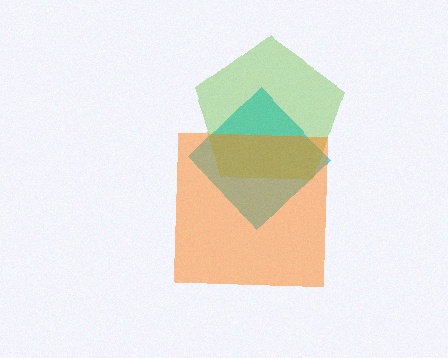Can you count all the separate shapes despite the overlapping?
Yes, there are 3 separate shapes.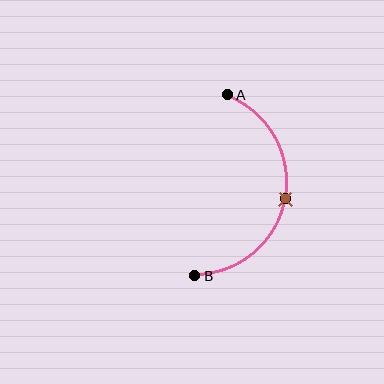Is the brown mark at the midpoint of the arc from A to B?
Yes. The brown mark lies on the arc at equal arc-length from both A and B — it is the arc midpoint.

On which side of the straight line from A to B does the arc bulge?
The arc bulges to the right of the straight line connecting A and B.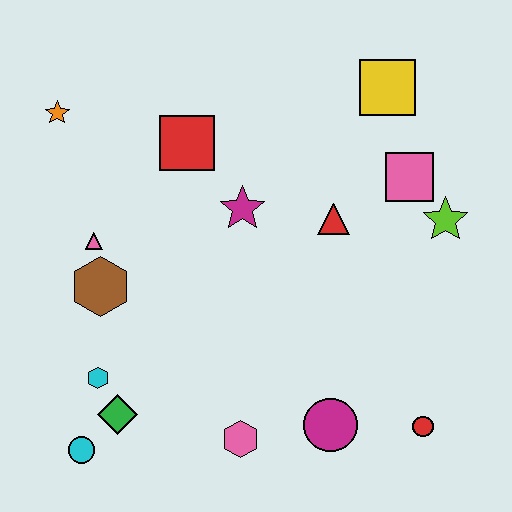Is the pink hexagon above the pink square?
No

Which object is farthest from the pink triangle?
The red circle is farthest from the pink triangle.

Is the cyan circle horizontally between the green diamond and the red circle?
No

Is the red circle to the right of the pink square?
Yes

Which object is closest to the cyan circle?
The green diamond is closest to the cyan circle.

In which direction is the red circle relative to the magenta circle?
The red circle is to the right of the magenta circle.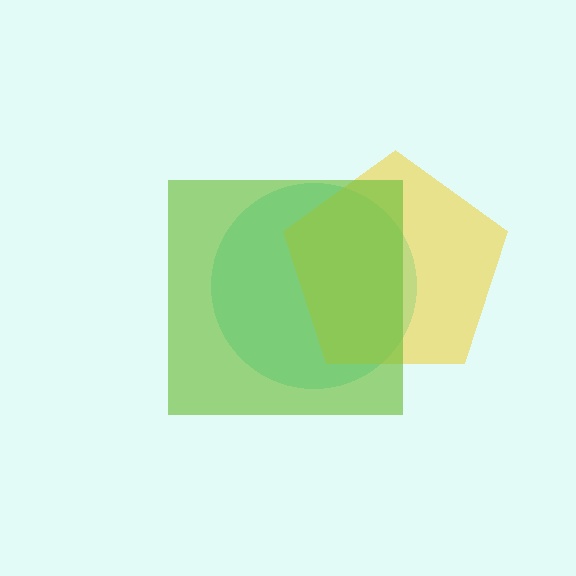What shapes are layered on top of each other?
The layered shapes are: a cyan circle, a yellow pentagon, a lime square.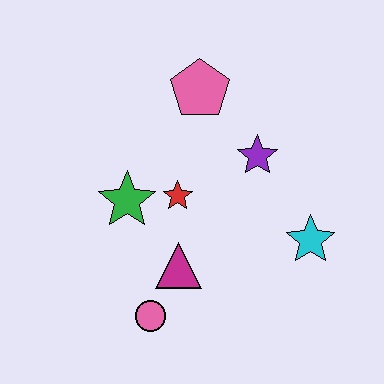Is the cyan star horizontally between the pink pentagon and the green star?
No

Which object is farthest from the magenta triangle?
The pink pentagon is farthest from the magenta triangle.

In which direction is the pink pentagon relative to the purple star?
The pink pentagon is above the purple star.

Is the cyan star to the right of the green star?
Yes